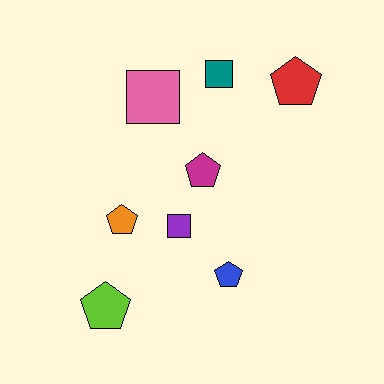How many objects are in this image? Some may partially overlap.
There are 8 objects.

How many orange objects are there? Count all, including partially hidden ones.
There is 1 orange object.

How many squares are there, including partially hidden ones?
There are 3 squares.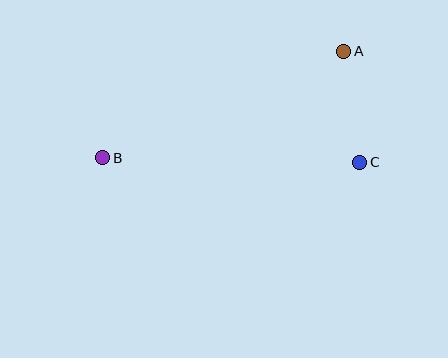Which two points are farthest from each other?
Points A and B are farthest from each other.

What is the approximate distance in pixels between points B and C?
The distance between B and C is approximately 257 pixels.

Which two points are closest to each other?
Points A and C are closest to each other.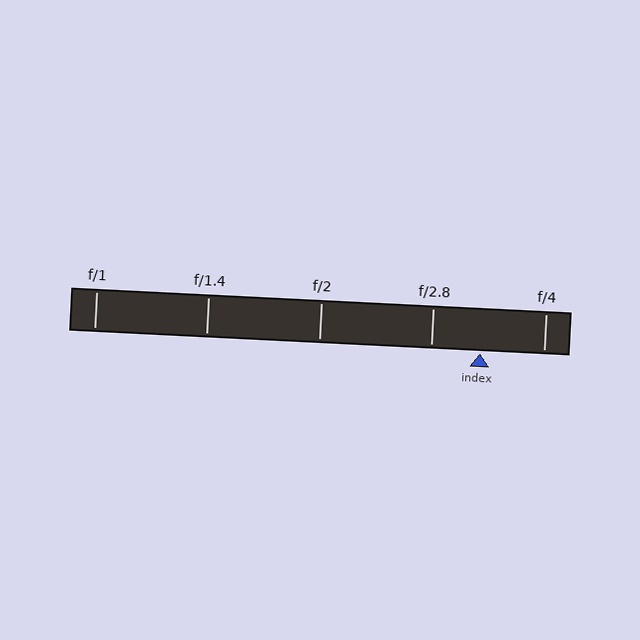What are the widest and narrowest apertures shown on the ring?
The widest aperture shown is f/1 and the narrowest is f/4.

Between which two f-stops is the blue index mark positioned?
The index mark is between f/2.8 and f/4.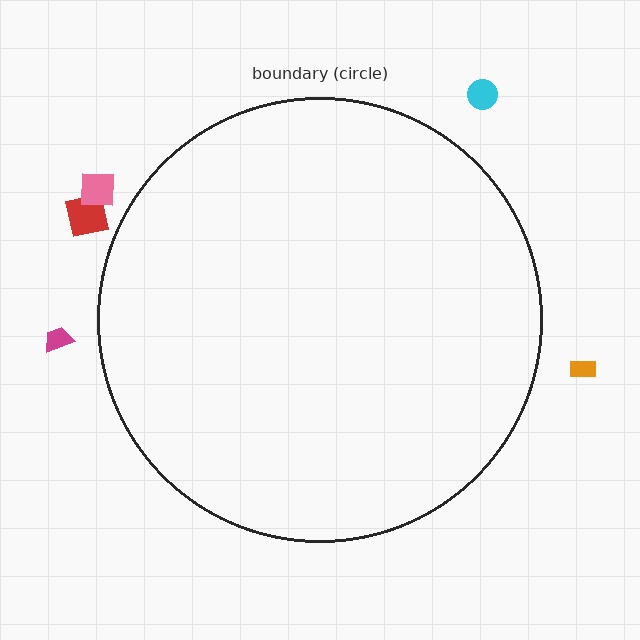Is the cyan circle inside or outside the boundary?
Outside.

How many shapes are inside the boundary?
0 inside, 5 outside.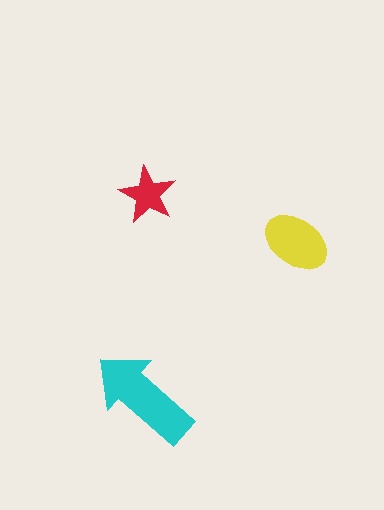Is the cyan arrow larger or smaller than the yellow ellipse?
Larger.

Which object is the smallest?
The red star.